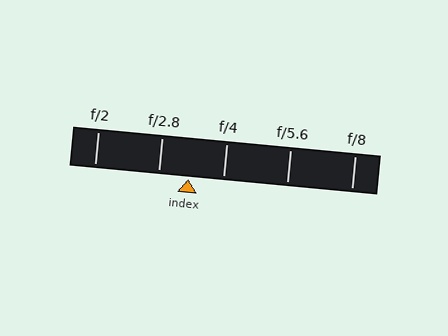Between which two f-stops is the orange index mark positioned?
The index mark is between f/2.8 and f/4.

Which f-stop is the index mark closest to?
The index mark is closest to f/2.8.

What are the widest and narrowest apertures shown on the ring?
The widest aperture shown is f/2 and the narrowest is f/8.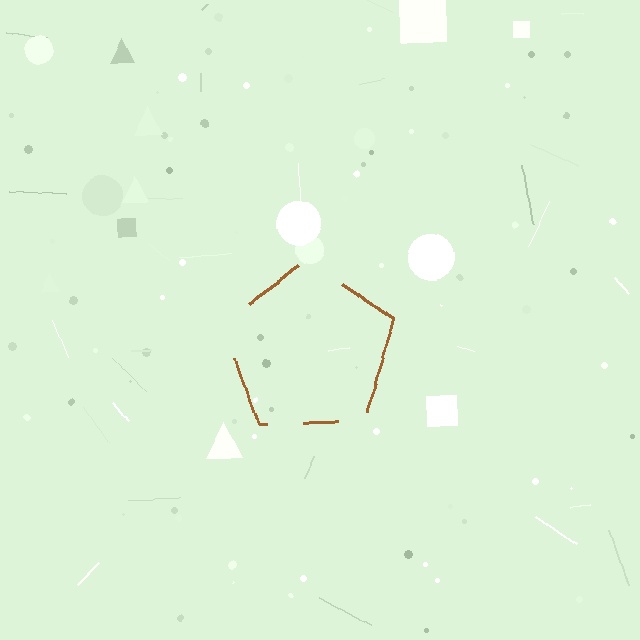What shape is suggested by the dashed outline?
The dashed outline suggests a pentagon.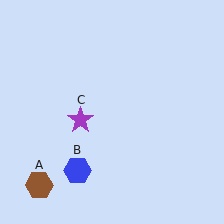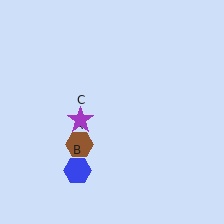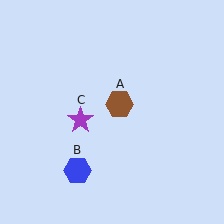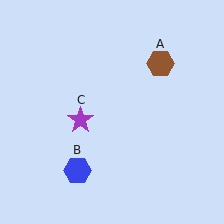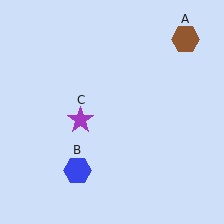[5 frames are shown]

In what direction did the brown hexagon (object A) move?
The brown hexagon (object A) moved up and to the right.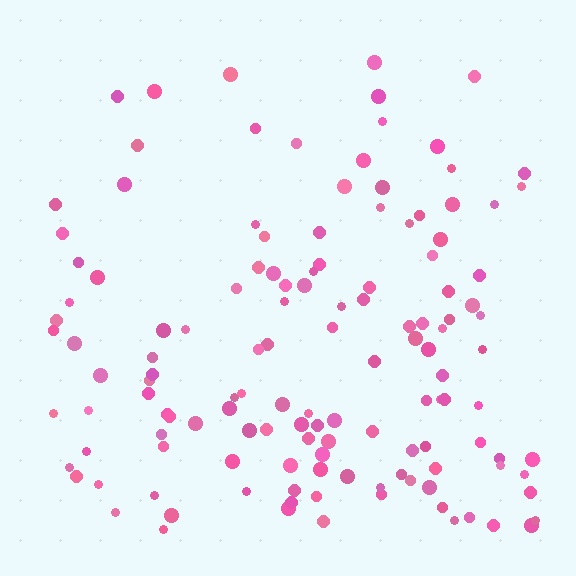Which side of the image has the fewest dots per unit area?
The top.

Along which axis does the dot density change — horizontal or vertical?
Vertical.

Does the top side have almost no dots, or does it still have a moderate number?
Still a moderate number, just noticeably fewer than the bottom.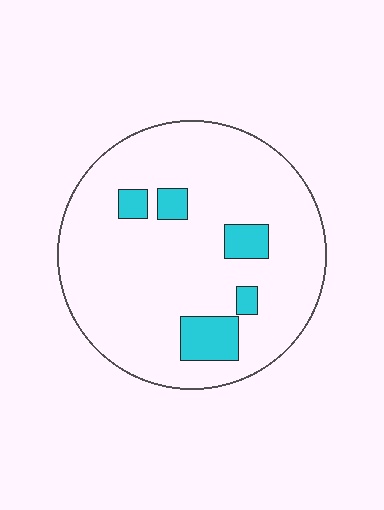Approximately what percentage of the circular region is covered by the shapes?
Approximately 10%.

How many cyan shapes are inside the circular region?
5.